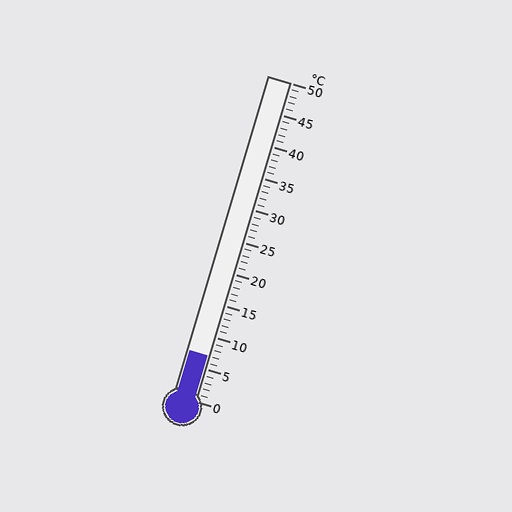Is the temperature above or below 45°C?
The temperature is below 45°C.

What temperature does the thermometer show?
The thermometer shows approximately 7°C.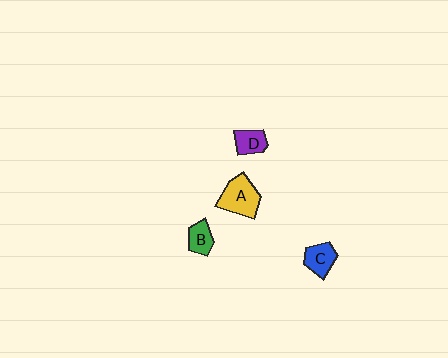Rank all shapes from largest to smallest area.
From largest to smallest: A (yellow), C (blue), D (purple), B (green).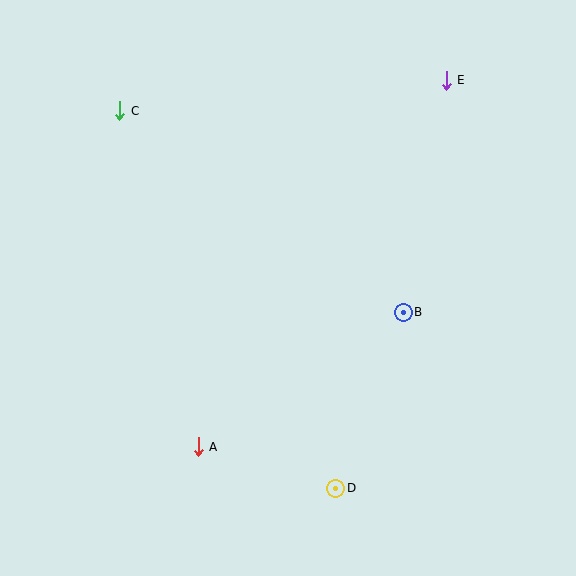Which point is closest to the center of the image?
Point B at (403, 312) is closest to the center.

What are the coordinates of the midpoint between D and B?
The midpoint between D and B is at (370, 400).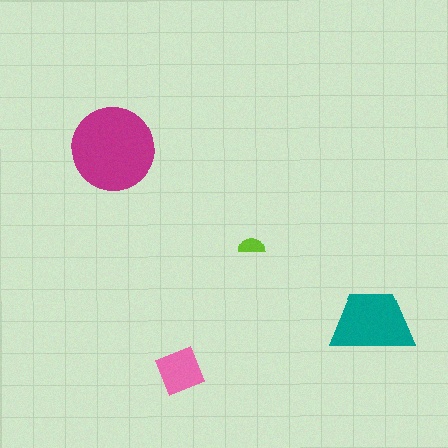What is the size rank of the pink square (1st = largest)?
3rd.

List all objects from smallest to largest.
The lime semicircle, the pink square, the teal trapezoid, the magenta circle.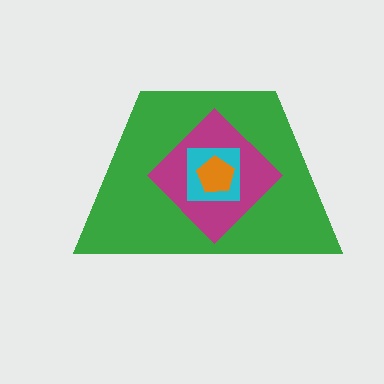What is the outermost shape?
The green trapezoid.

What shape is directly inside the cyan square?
The orange pentagon.